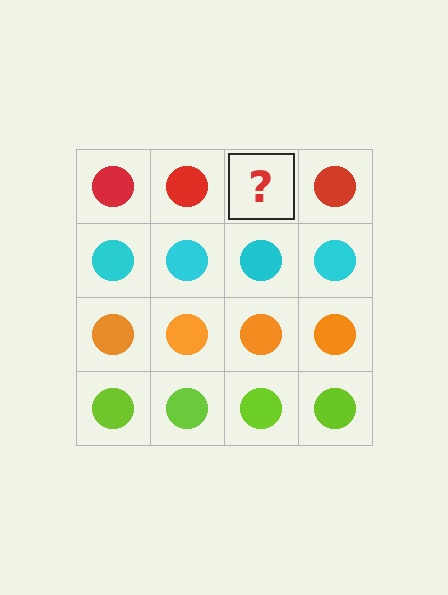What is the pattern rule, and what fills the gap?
The rule is that each row has a consistent color. The gap should be filled with a red circle.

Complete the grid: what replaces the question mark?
The question mark should be replaced with a red circle.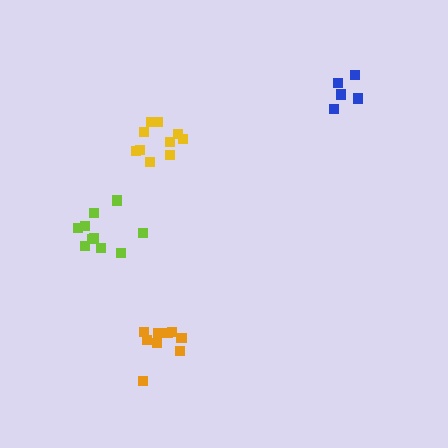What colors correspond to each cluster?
The clusters are colored: yellow, blue, orange, lime.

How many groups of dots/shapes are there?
There are 4 groups.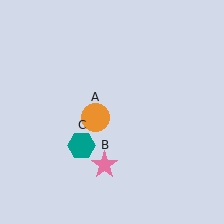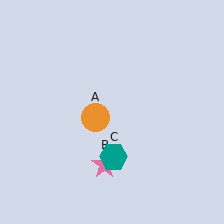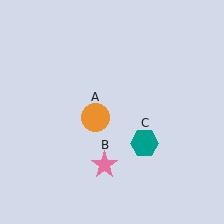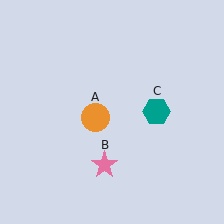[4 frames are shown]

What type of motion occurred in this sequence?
The teal hexagon (object C) rotated counterclockwise around the center of the scene.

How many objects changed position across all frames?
1 object changed position: teal hexagon (object C).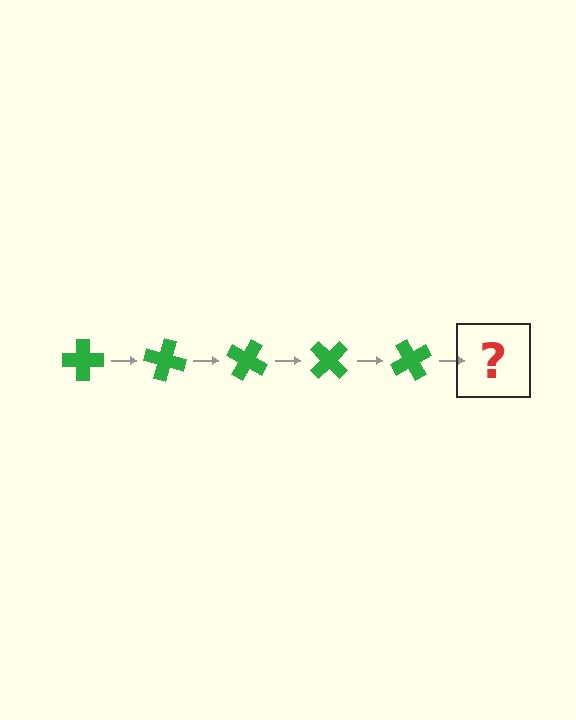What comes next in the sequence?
The next element should be a green cross rotated 75 degrees.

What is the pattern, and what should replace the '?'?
The pattern is that the cross rotates 15 degrees each step. The '?' should be a green cross rotated 75 degrees.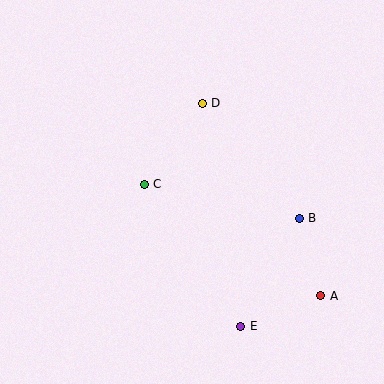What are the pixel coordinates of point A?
Point A is at (321, 296).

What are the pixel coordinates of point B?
Point B is at (299, 218).